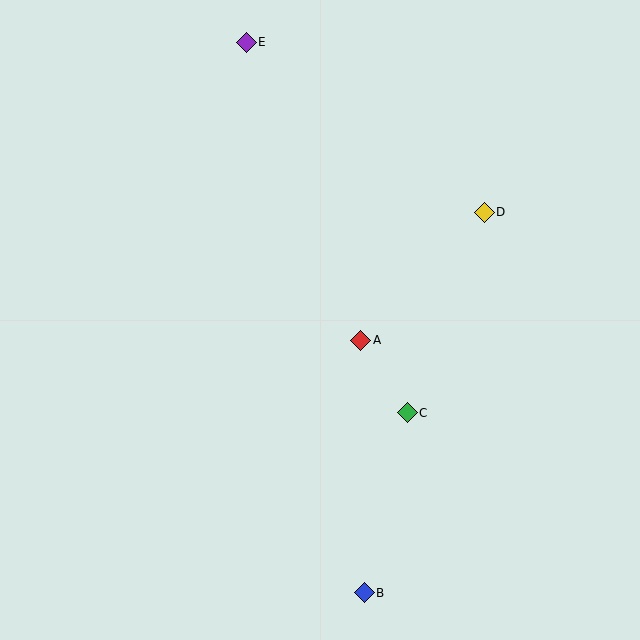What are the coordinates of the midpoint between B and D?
The midpoint between B and D is at (424, 403).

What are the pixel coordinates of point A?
Point A is at (361, 340).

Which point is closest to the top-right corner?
Point D is closest to the top-right corner.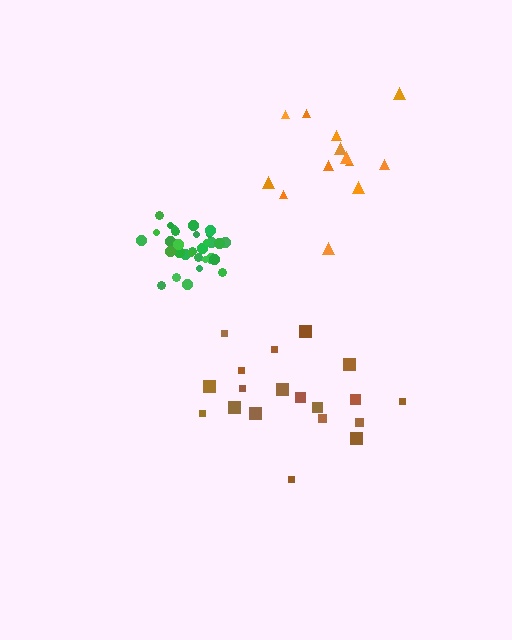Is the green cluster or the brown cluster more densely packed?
Green.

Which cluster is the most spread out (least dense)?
Brown.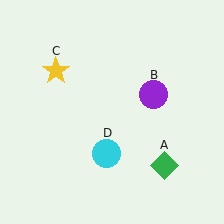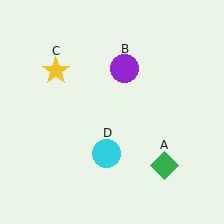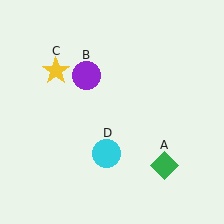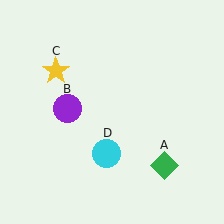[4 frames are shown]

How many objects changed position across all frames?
1 object changed position: purple circle (object B).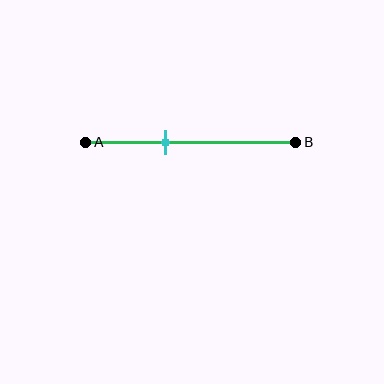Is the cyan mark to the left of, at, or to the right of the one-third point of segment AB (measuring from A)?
The cyan mark is to the right of the one-third point of segment AB.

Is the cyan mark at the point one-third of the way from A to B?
No, the mark is at about 40% from A, not at the 33% one-third point.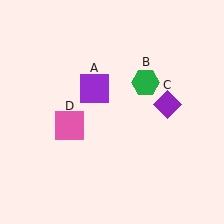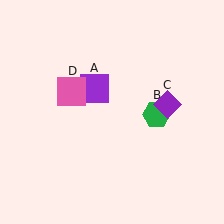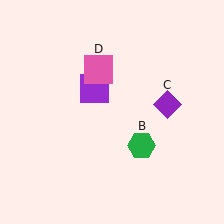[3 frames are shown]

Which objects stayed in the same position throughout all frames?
Purple square (object A) and purple diamond (object C) remained stationary.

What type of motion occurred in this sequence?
The green hexagon (object B), pink square (object D) rotated clockwise around the center of the scene.